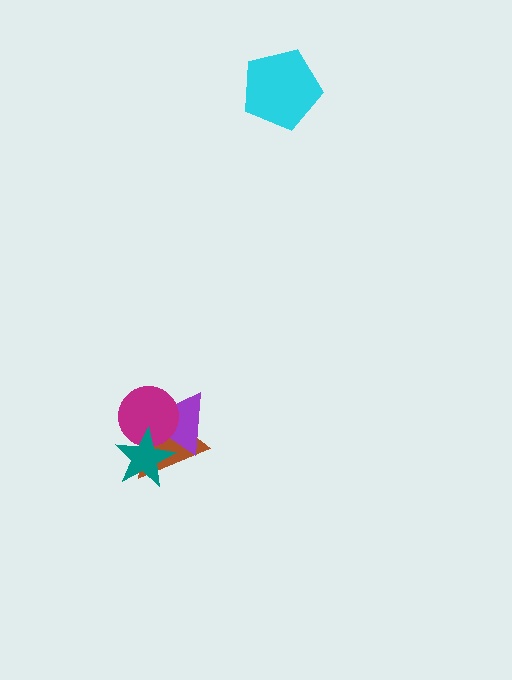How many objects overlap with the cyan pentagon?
0 objects overlap with the cyan pentagon.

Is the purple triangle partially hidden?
Yes, it is partially covered by another shape.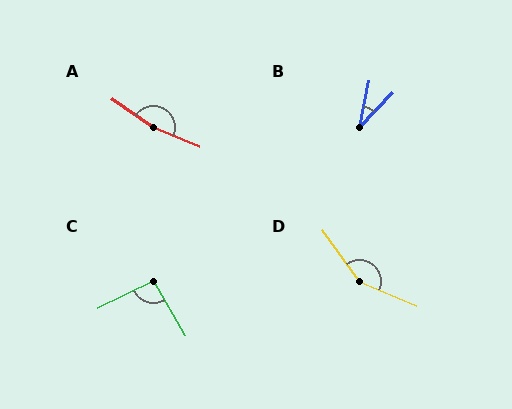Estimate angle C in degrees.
Approximately 94 degrees.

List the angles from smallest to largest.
B (32°), C (94°), D (148°), A (168°).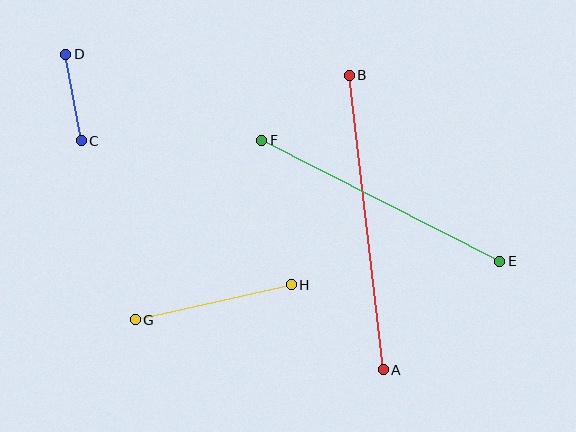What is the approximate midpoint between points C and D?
The midpoint is at approximately (73, 97) pixels.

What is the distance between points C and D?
The distance is approximately 88 pixels.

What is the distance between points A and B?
The distance is approximately 297 pixels.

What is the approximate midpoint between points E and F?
The midpoint is at approximately (381, 201) pixels.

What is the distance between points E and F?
The distance is approximately 267 pixels.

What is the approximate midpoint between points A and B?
The midpoint is at approximately (366, 222) pixels.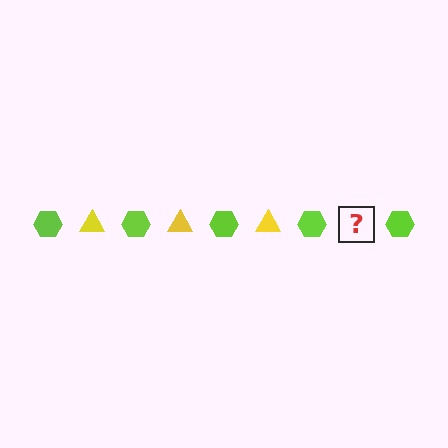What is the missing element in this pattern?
The missing element is a yellow triangle.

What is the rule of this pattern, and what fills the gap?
The rule is that the pattern alternates between lime hexagon and yellow triangle. The gap should be filled with a yellow triangle.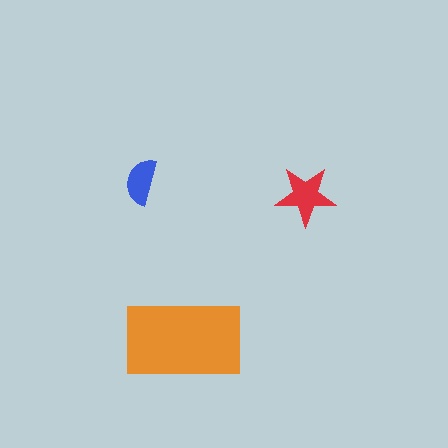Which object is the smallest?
The blue semicircle.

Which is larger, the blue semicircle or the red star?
The red star.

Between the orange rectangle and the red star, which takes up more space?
The orange rectangle.